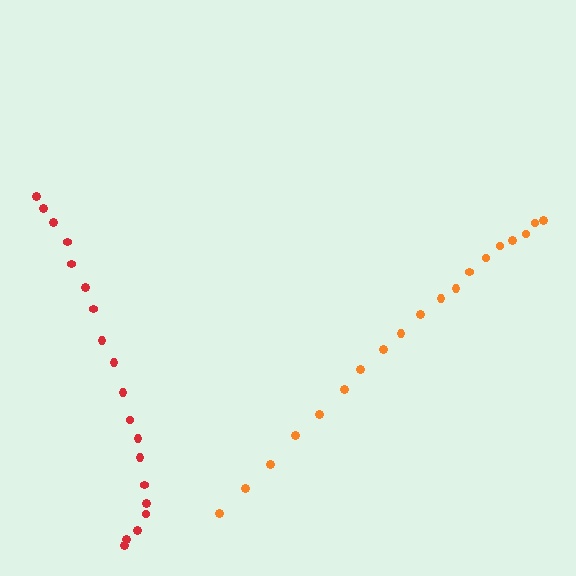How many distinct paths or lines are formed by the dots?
There are 2 distinct paths.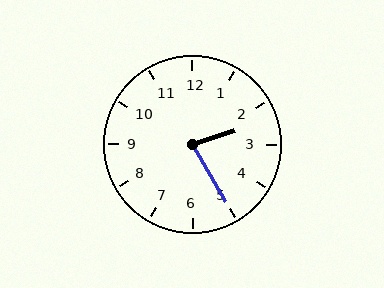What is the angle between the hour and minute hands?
Approximately 78 degrees.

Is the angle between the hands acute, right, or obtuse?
It is acute.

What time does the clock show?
2:25.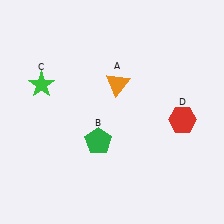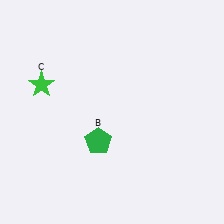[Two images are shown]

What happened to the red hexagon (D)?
The red hexagon (D) was removed in Image 2. It was in the bottom-right area of Image 1.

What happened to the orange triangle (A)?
The orange triangle (A) was removed in Image 2. It was in the top-right area of Image 1.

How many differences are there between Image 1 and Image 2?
There are 2 differences between the two images.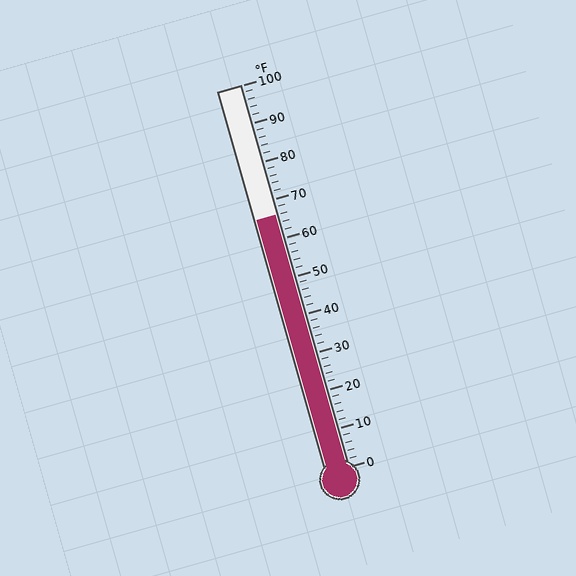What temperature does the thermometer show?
The thermometer shows approximately 66°F.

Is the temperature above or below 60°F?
The temperature is above 60°F.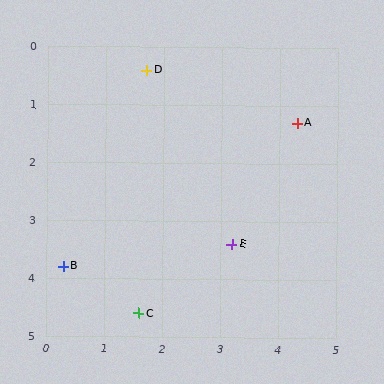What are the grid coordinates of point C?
Point C is at approximately (1.6, 4.6).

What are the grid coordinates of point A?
Point A is at approximately (4.3, 1.3).